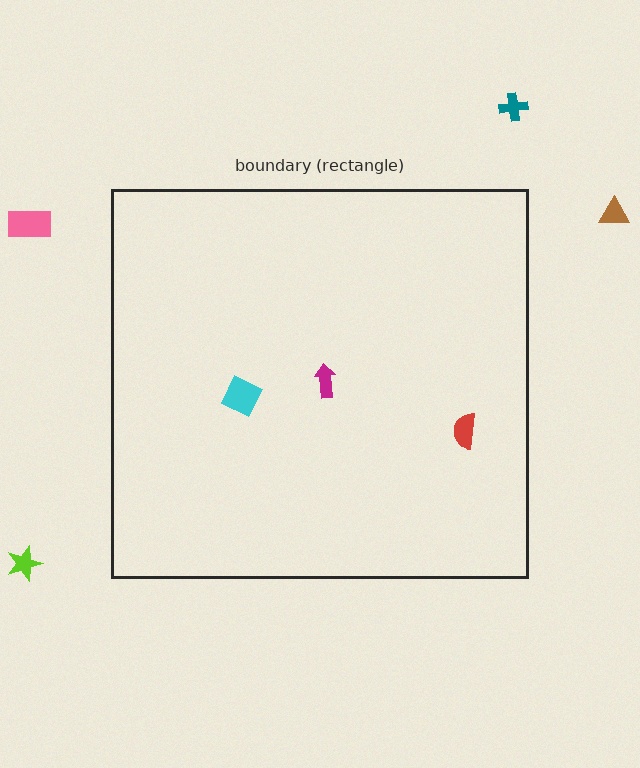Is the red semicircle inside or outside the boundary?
Inside.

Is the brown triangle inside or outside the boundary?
Outside.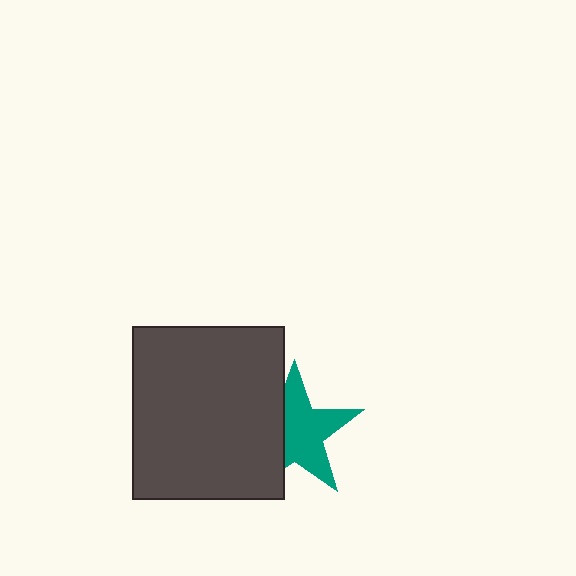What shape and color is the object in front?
The object in front is a dark gray rectangle.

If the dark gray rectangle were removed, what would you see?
You would see the complete teal star.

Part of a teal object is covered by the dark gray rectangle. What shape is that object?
It is a star.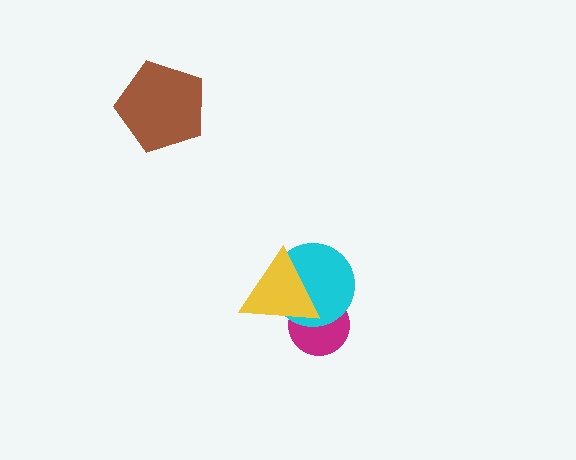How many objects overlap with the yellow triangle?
2 objects overlap with the yellow triangle.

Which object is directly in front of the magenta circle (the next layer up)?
The cyan circle is directly in front of the magenta circle.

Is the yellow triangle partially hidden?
No, no other shape covers it.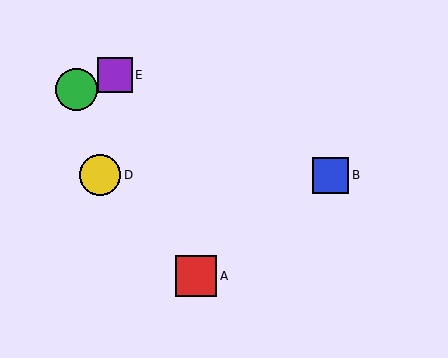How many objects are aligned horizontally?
2 objects (B, D) are aligned horizontally.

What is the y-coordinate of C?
Object C is at y≈89.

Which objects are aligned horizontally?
Objects B, D are aligned horizontally.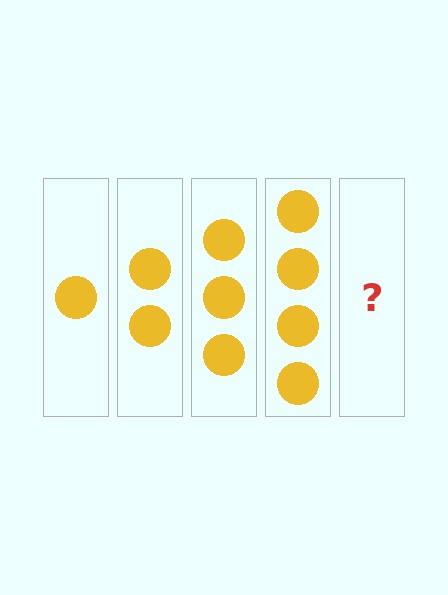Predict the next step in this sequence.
The next step is 5 circles.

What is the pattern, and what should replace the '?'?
The pattern is that each step adds one more circle. The '?' should be 5 circles.